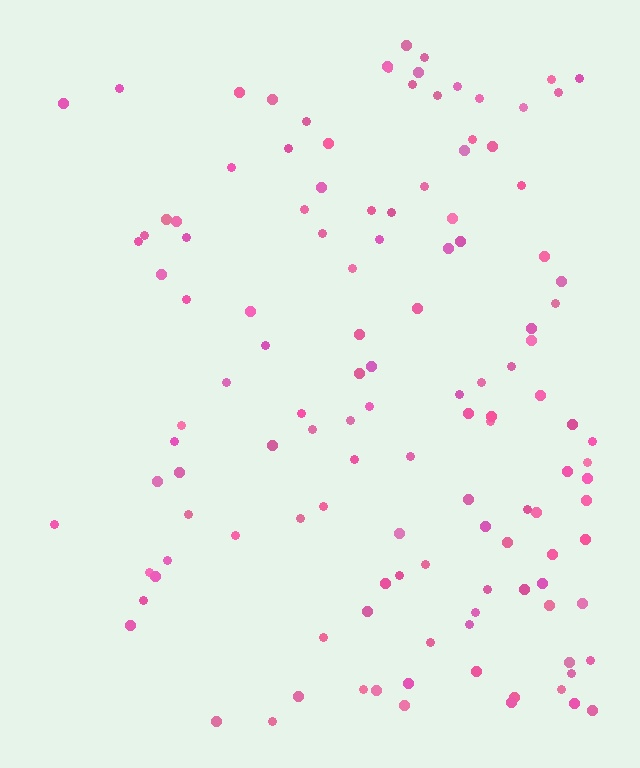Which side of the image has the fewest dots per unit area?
The left.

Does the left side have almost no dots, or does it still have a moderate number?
Still a moderate number, just noticeably fewer than the right.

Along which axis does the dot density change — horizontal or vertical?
Horizontal.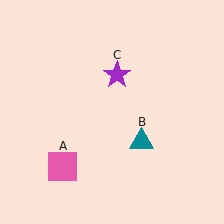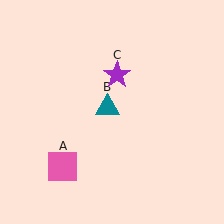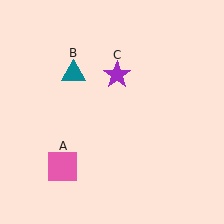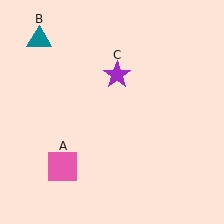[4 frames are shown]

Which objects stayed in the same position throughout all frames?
Pink square (object A) and purple star (object C) remained stationary.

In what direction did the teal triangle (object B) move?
The teal triangle (object B) moved up and to the left.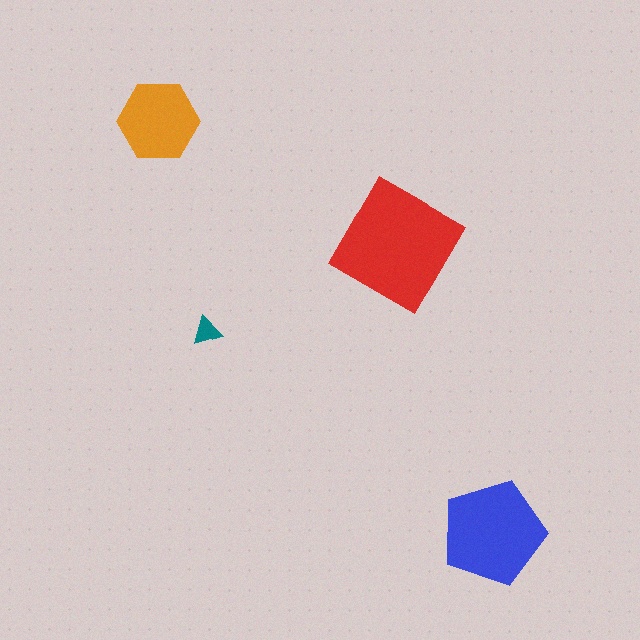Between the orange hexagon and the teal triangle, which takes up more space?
The orange hexagon.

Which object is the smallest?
The teal triangle.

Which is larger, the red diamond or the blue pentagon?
The red diamond.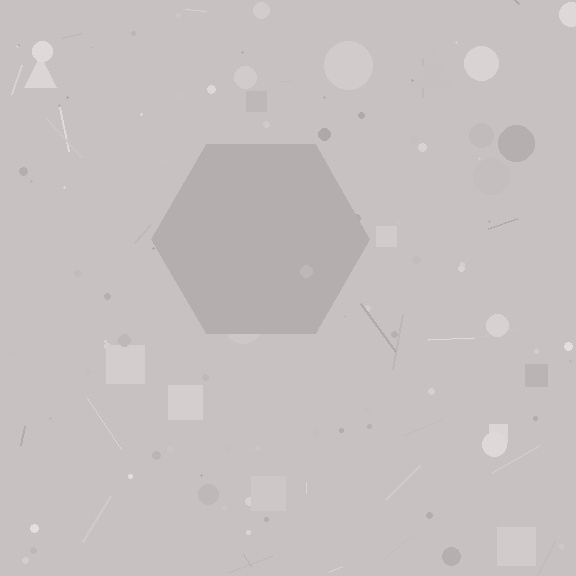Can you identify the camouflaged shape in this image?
The camouflaged shape is a hexagon.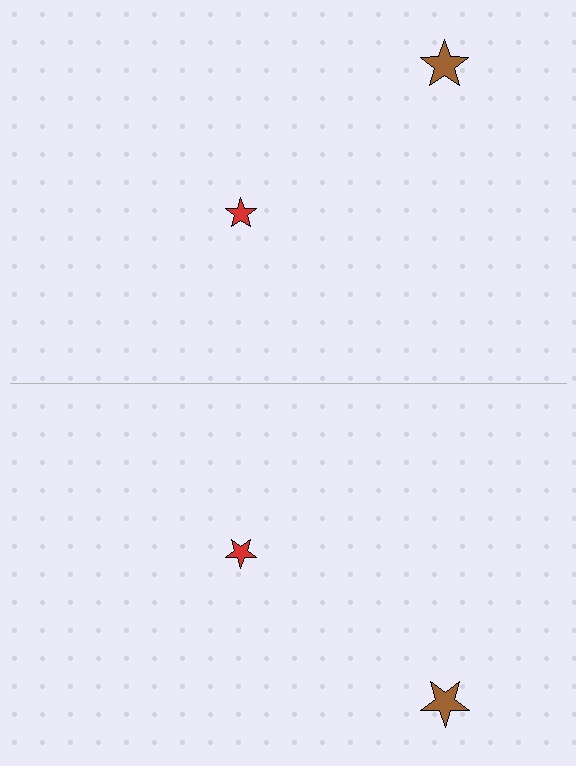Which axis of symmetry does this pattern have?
The pattern has a horizontal axis of symmetry running through the center of the image.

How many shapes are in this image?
There are 4 shapes in this image.